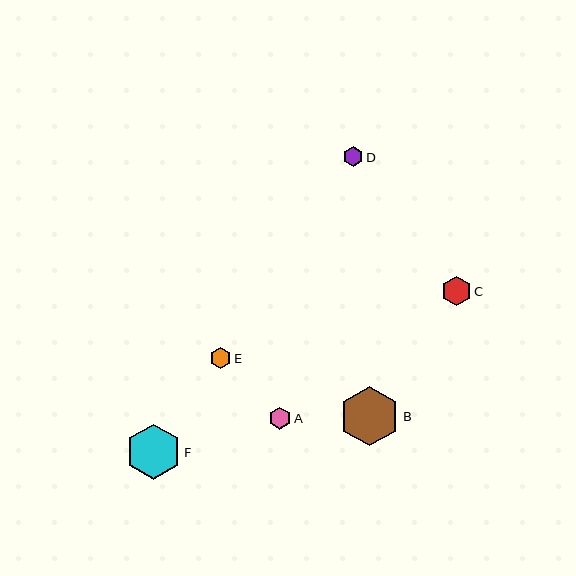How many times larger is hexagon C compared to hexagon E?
Hexagon C is approximately 1.4 times the size of hexagon E.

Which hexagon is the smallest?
Hexagon D is the smallest with a size of approximately 20 pixels.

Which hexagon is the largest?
Hexagon B is the largest with a size of approximately 60 pixels.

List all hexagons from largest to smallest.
From largest to smallest: B, F, C, A, E, D.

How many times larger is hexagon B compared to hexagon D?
Hexagon B is approximately 3.0 times the size of hexagon D.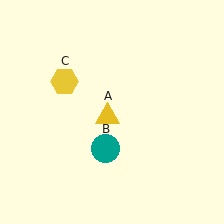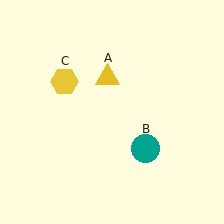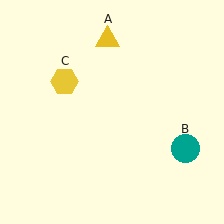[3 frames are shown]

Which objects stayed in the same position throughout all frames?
Yellow hexagon (object C) remained stationary.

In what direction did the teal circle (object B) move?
The teal circle (object B) moved right.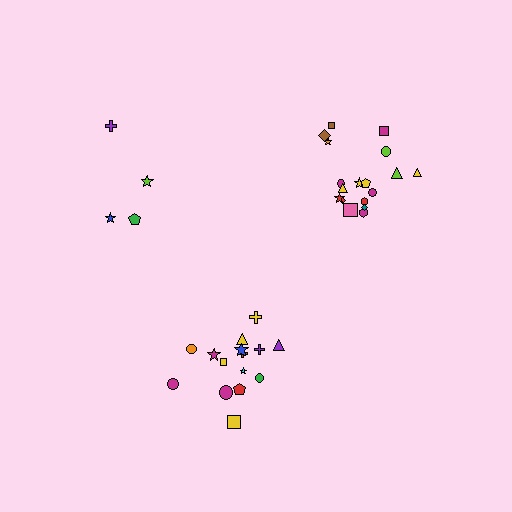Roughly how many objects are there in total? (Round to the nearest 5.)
Roughly 35 objects in total.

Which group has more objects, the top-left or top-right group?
The top-right group.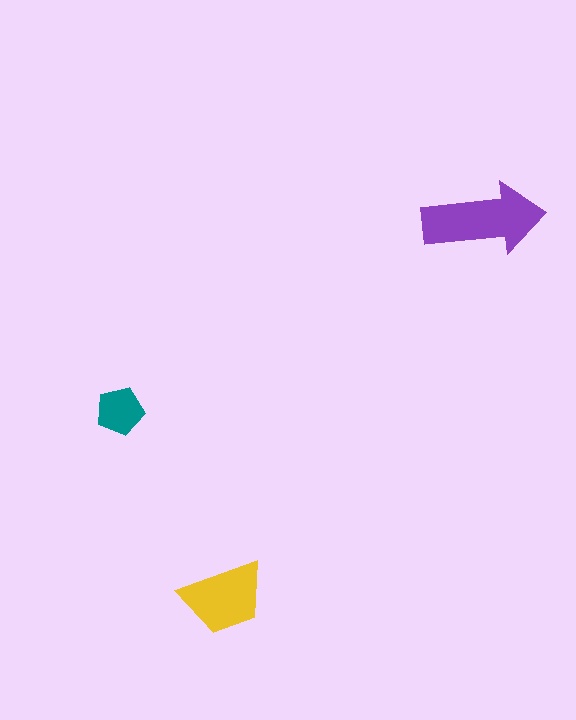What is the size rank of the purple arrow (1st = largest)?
1st.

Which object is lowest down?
The yellow trapezoid is bottommost.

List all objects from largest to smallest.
The purple arrow, the yellow trapezoid, the teal pentagon.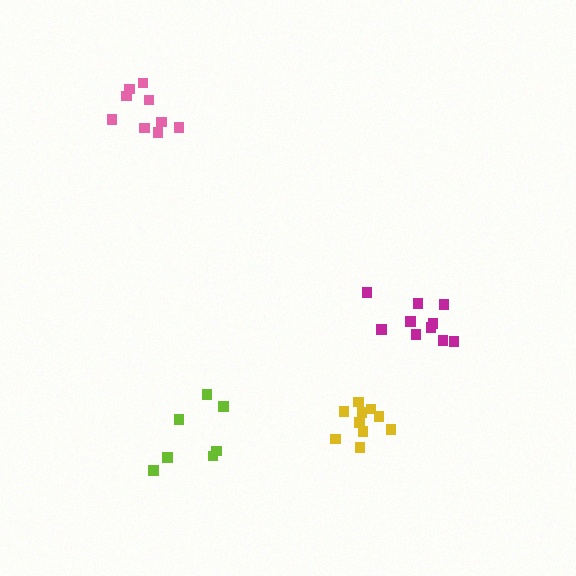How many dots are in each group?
Group 1: 7 dots, Group 2: 10 dots, Group 3: 10 dots, Group 4: 9 dots (36 total).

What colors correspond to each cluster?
The clusters are colored: lime, yellow, magenta, pink.